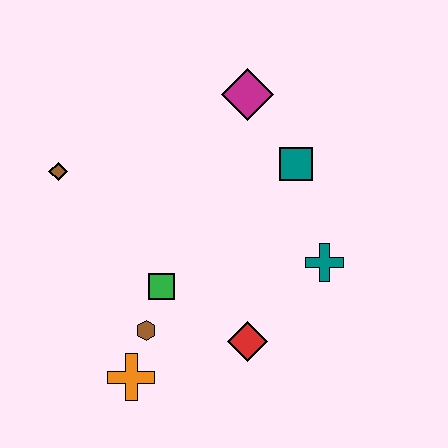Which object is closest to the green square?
The brown hexagon is closest to the green square.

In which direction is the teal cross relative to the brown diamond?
The teal cross is to the right of the brown diamond.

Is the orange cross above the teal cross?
No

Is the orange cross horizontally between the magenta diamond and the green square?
No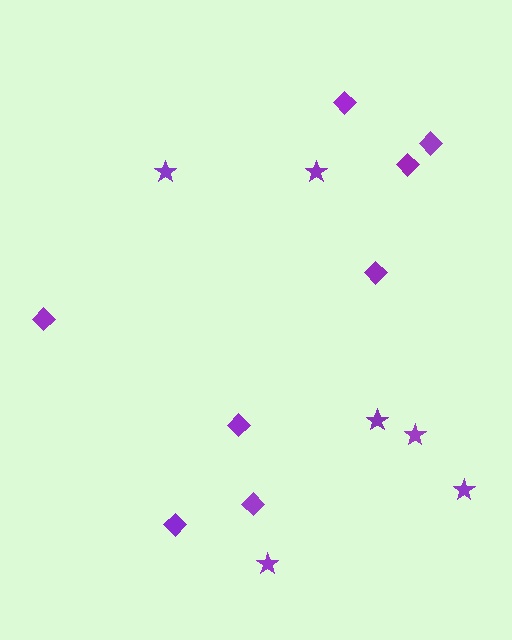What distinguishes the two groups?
There are 2 groups: one group of stars (6) and one group of diamonds (8).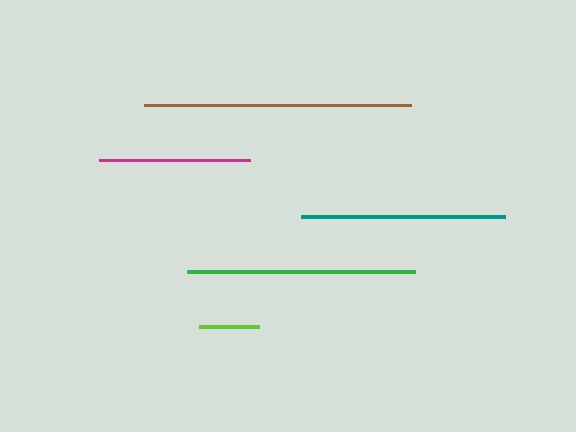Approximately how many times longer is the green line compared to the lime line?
The green line is approximately 3.8 times the length of the lime line.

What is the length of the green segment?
The green segment is approximately 229 pixels long.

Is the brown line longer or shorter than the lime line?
The brown line is longer than the lime line.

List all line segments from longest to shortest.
From longest to shortest: brown, green, teal, magenta, lime.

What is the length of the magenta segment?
The magenta segment is approximately 151 pixels long.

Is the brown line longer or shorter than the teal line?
The brown line is longer than the teal line.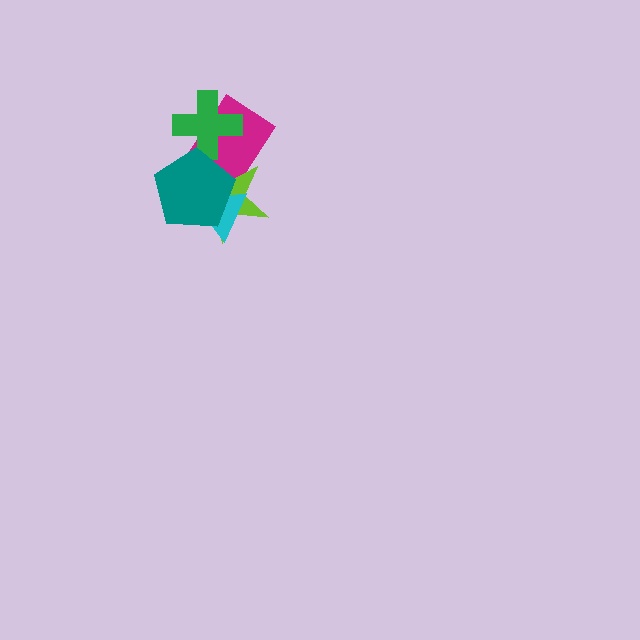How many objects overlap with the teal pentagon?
4 objects overlap with the teal pentagon.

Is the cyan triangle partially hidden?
Yes, it is partially covered by another shape.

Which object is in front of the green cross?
The teal pentagon is in front of the green cross.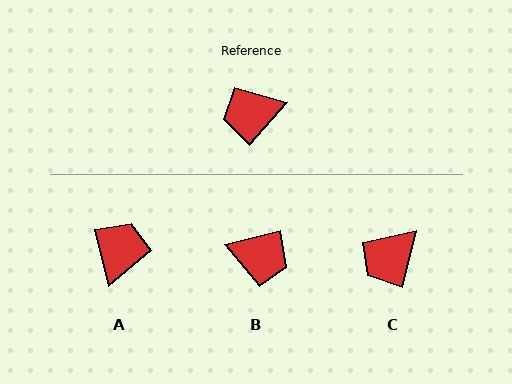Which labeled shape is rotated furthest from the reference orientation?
B, about 145 degrees away.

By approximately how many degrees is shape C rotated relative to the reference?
Approximately 28 degrees counter-clockwise.